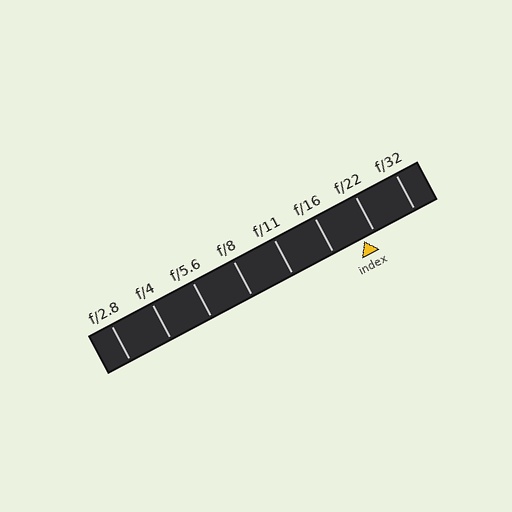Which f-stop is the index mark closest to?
The index mark is closest to f/22.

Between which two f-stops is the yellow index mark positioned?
The index mark is between f/16 and f/22.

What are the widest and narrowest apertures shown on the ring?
The widest aperture shown is f/2.8 and the narrowest is f/32.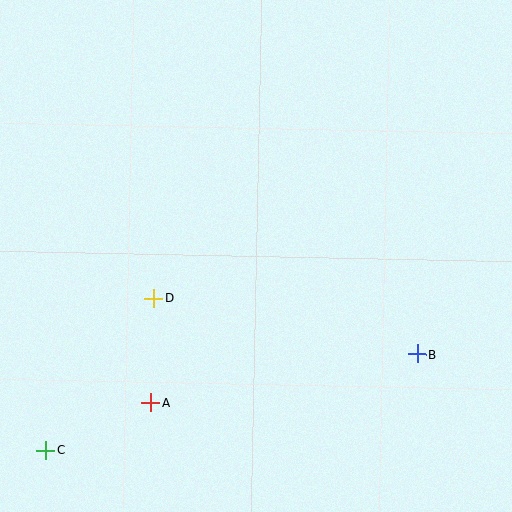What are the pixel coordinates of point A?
Point A is at (151, 403).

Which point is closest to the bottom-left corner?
Point C is closest to the bottom-left corner.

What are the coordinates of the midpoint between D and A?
The midpoint between D and A is at (152, 351).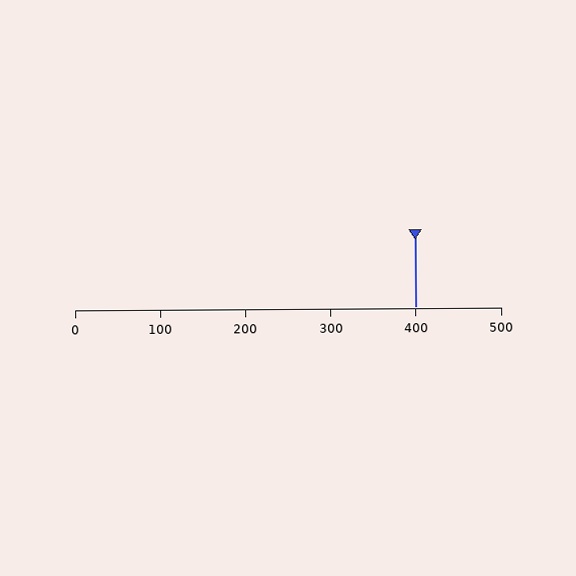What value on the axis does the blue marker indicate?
The marker indicates approximately 400.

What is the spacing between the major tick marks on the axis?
The major ticks are spaced 100 apart.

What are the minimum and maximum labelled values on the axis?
The axis runs from 0 to 500.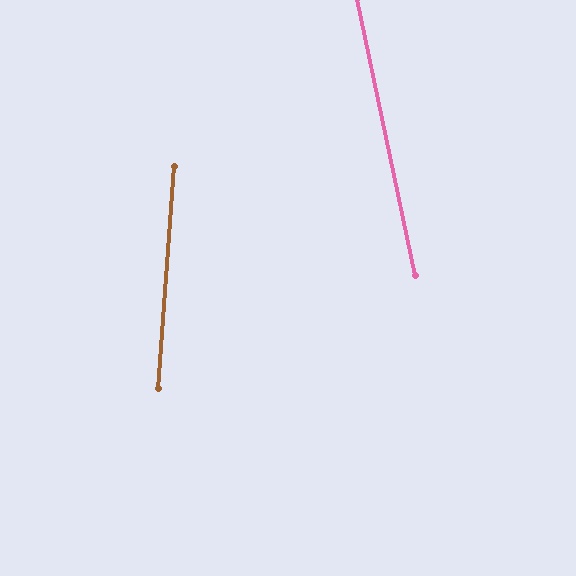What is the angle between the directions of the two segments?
Approximately 16 degrees.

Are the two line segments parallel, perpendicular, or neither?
Neither parallel nor perpendicular — they differ by about 16°.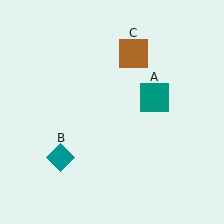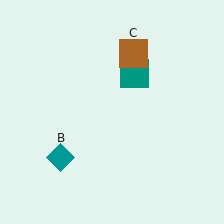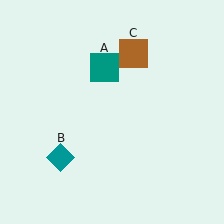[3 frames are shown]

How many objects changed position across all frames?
1 object changed position: teal square (object A).